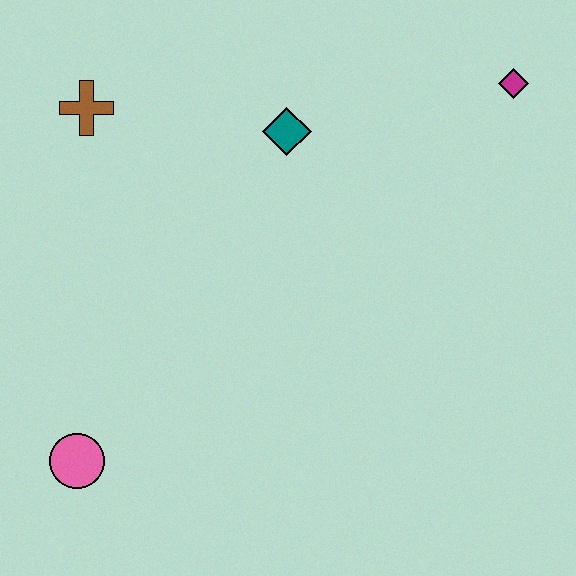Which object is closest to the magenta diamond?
The teal diamond is closest to the magenta diamond.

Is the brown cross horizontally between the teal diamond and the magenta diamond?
No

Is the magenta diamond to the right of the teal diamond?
Yes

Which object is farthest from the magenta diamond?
The pink circle is farthest from the magenta diamond.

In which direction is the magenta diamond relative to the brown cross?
The magenta diamond is to the right of the brown cross.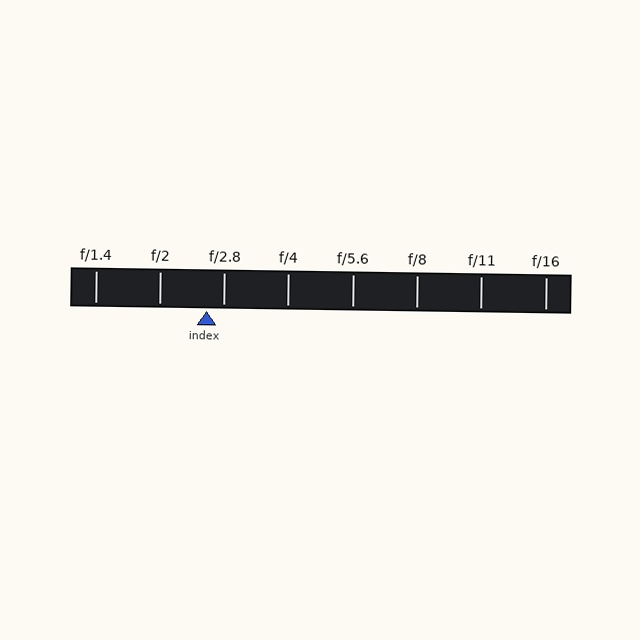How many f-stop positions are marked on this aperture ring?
There are 8 f-stop positions marked.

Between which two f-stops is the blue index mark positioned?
The index mark is between f/2 and f/2.8.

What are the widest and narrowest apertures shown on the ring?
The widest aperture shown is f/1.4 and the narrowest is f/16.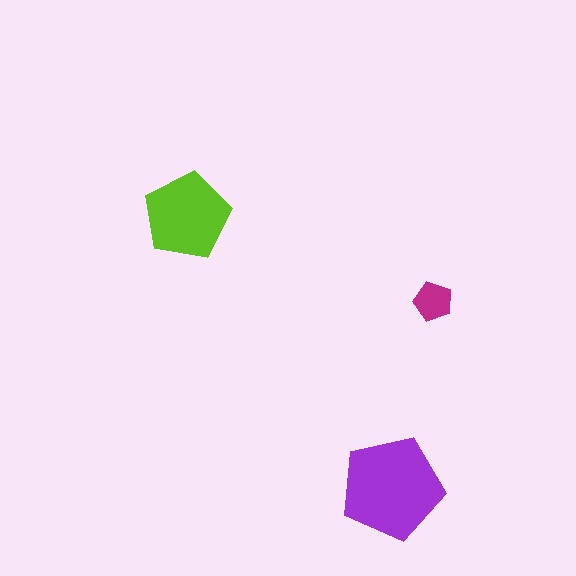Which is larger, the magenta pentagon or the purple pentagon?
The purple one.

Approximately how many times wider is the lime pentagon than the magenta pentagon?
About 2 times wider.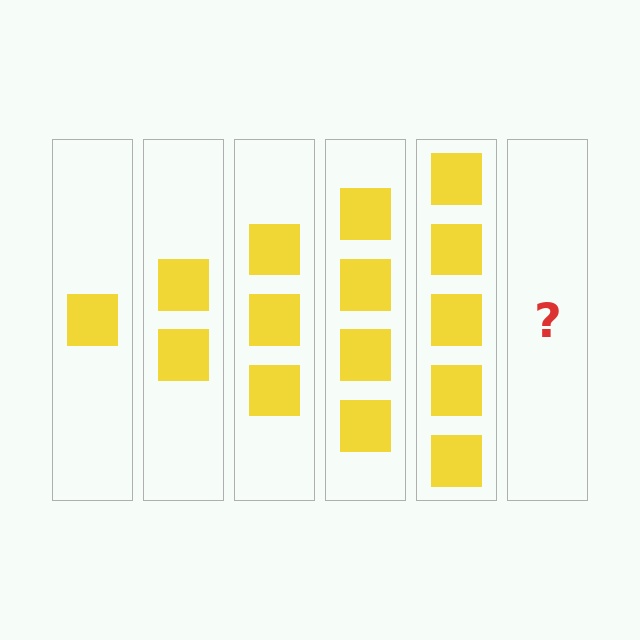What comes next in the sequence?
The next element should be 6 squares.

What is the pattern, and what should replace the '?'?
The pattern is that each step adds one more square. The '?' should be 6 squares.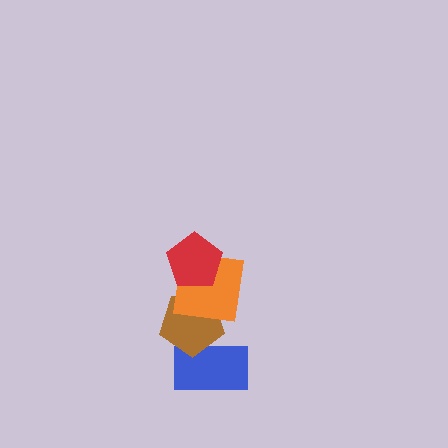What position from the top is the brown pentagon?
The brown pentagon is 3rd from the top.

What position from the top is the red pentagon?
The red pentagon is 1st from the top.